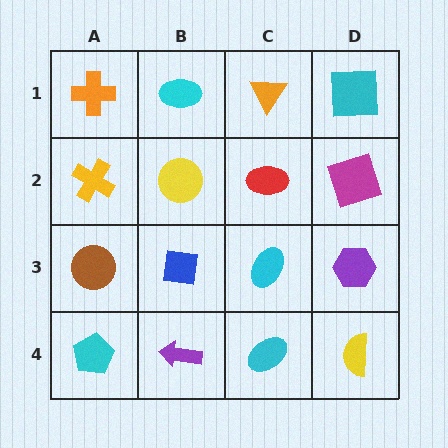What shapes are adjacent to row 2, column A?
An orange cross (row 1, column A), a brown circle (row 3, column A), a yellow circle (row 2, column B).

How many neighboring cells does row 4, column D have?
2.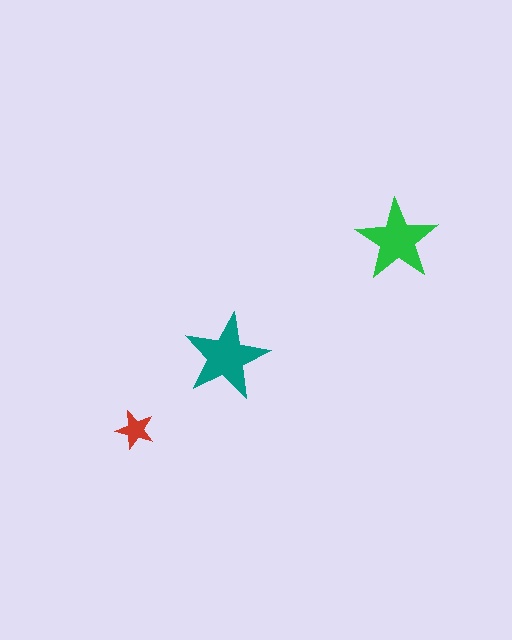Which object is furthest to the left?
The red star is leftmost.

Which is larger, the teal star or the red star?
The teal one.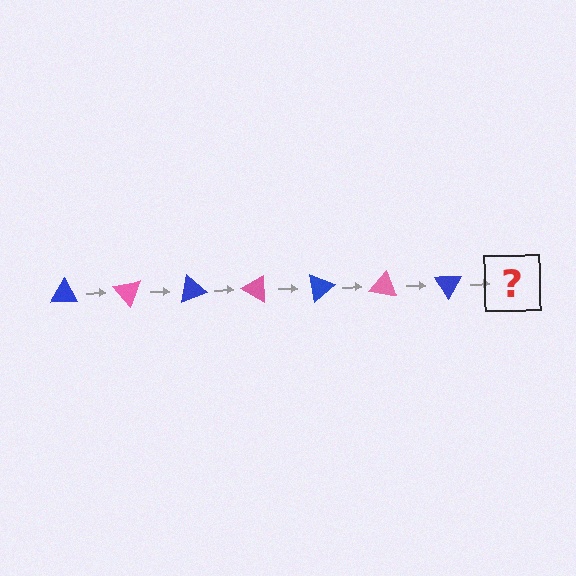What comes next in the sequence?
The next element should be a pink triangle, rotated 350 degrees from the start.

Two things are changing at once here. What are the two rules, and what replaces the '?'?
The two rules are that it rotates 50 degrees each step and the color cycles through blue and pink. The '?' should be a pink triangle, rotated 350 degrees from the start.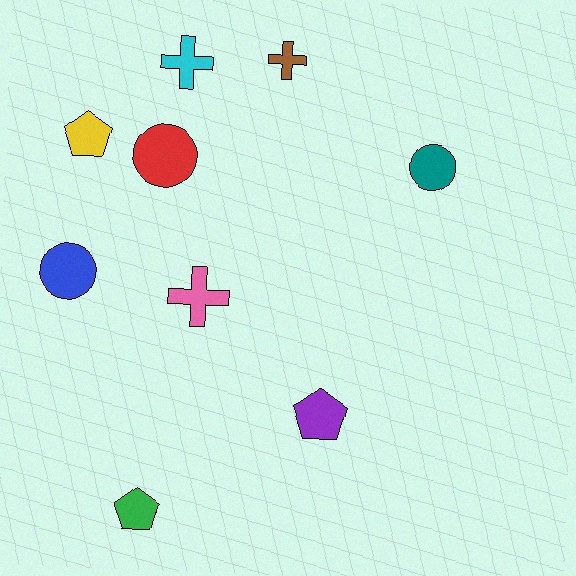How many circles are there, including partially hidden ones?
There are 3 circles.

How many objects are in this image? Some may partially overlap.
There are 9 objects.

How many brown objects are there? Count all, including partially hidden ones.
There is 1 brown object.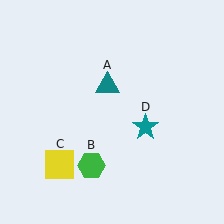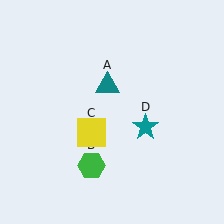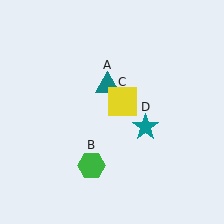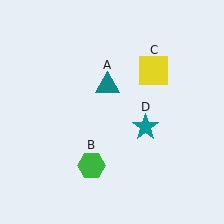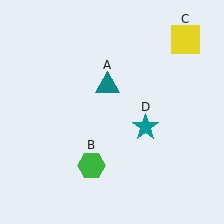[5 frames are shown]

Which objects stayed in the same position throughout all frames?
Teal triangle (object A) and green hexagon (object B) and teal star (object D) remained stationary.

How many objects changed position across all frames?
1 object changed position: yellow square (object C).